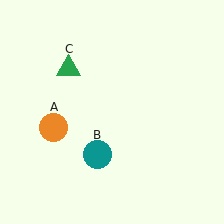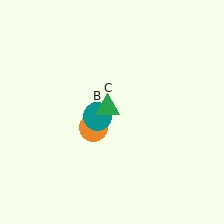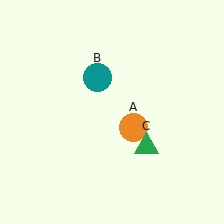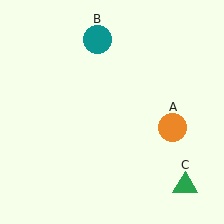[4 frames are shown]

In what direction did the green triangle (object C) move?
The green triangle (object C) moved down and to the right.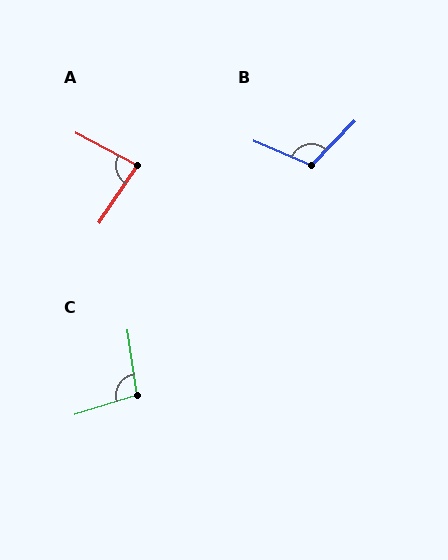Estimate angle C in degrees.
Approximately 99 degrees.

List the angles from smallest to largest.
A (84°), C (99°), B (111°).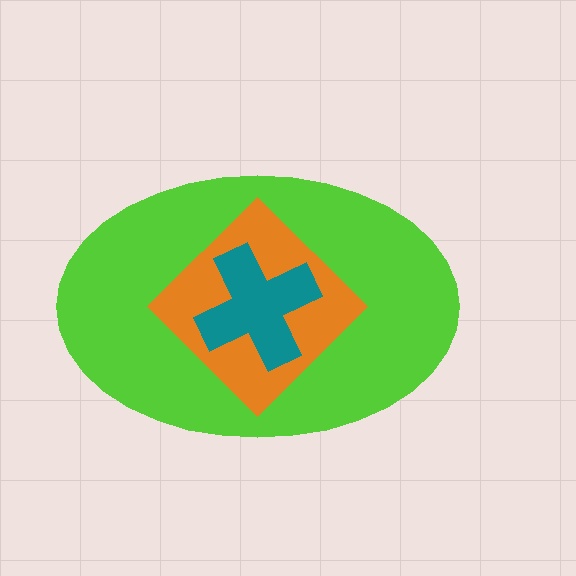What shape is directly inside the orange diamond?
The teal cross.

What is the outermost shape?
The lime ellipse.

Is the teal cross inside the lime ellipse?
Yes.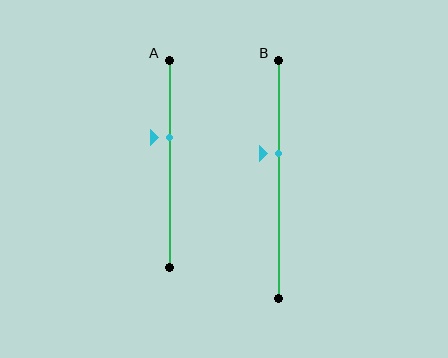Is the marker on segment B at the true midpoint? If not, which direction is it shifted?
No, the marker on segment B is shifted upward by about 11% of the segment length.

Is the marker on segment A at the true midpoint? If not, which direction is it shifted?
No, the marker on segment A is shifted upward by about 13% of the segment length.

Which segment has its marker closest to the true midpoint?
Segment B has its marker closest to the true midpoint.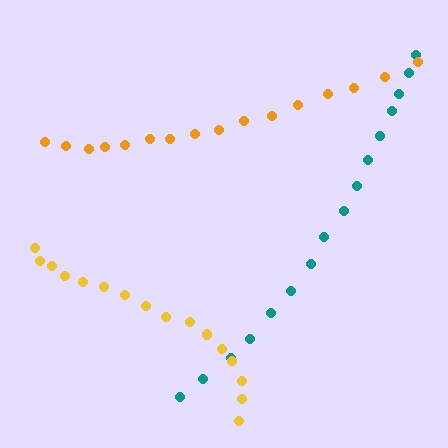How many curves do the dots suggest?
There are 3 distinct paths.